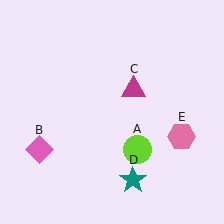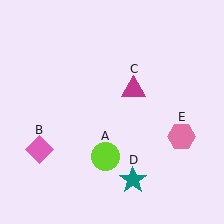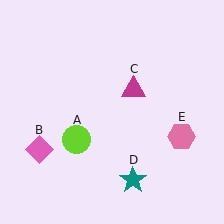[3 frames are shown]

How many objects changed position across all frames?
1 object changed position: lime circle (object A).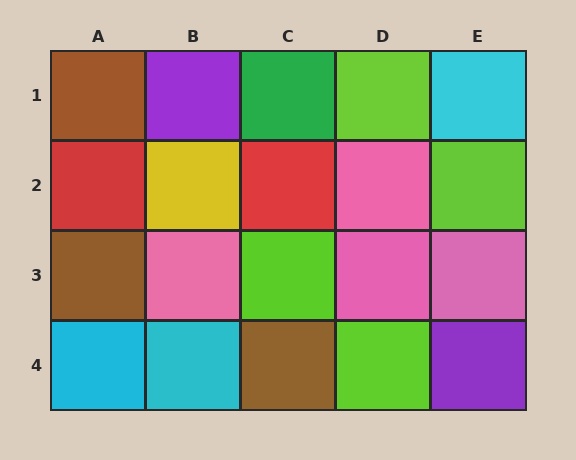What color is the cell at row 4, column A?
Cyan.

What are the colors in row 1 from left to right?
Brown, purple, green, lime, cyan.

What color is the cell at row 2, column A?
Red.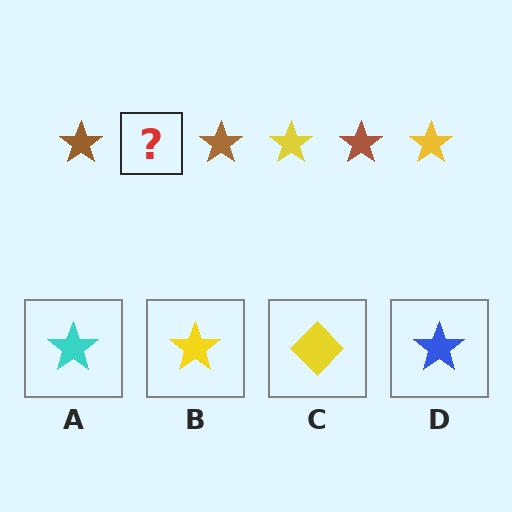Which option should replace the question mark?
Option B.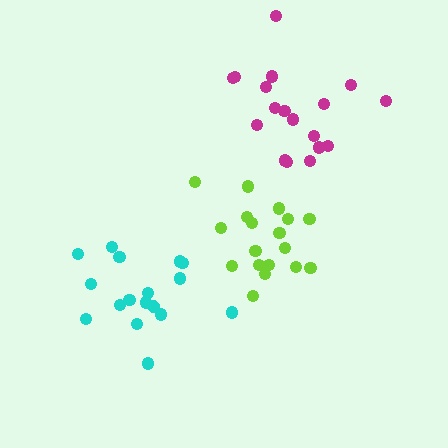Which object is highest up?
The magenta cluster is topmost.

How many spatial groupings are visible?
There are 3 spatial groupings.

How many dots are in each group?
Group 1: 17 dots, Group 2: 18 dots, Group 3: 18 dots (53 total).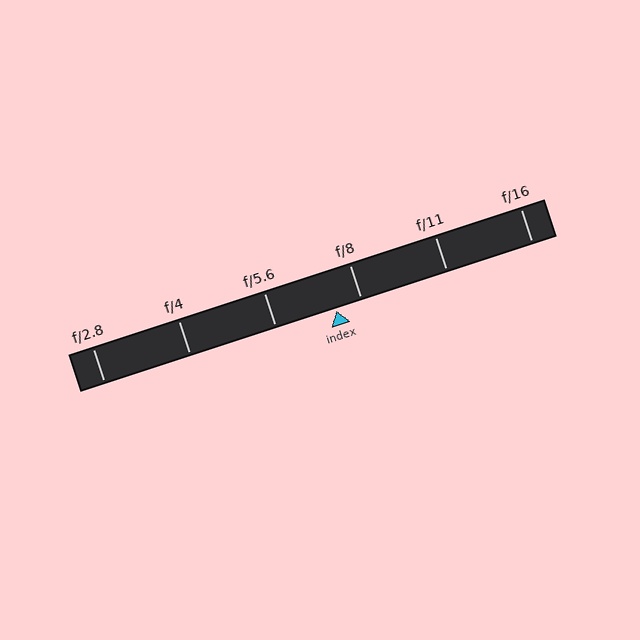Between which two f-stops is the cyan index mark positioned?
The index mark is between f/5.6 and f/8.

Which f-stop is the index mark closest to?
The index mark is closest to f/8.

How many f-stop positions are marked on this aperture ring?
There are 6 f-stop positions marked.